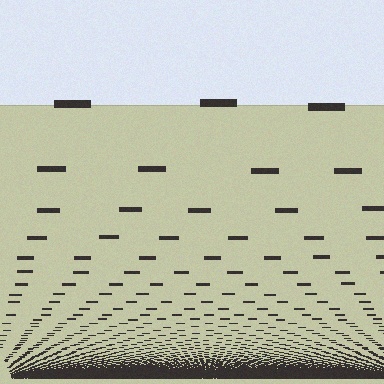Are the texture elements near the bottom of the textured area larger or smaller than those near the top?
Smaller. The gradient is inverted — elements near the bottom are smaller and denser.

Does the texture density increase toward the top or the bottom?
Density increases toward the bottom.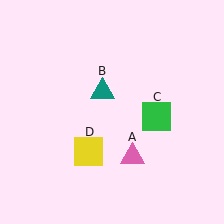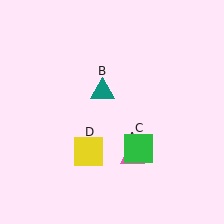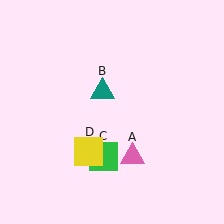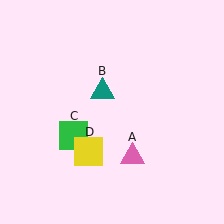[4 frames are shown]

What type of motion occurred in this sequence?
The green square (object C) rotated clockwise around the center of the scene.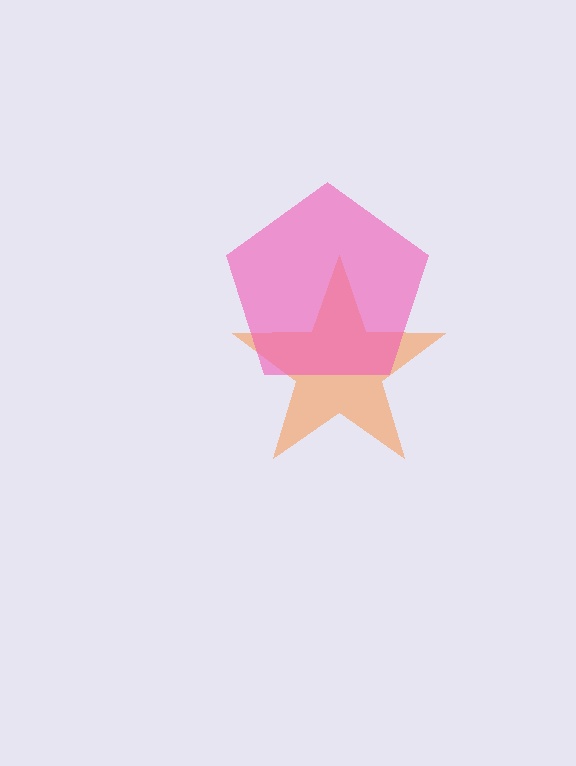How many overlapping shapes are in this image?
There are 2 overlapping shapes in the image.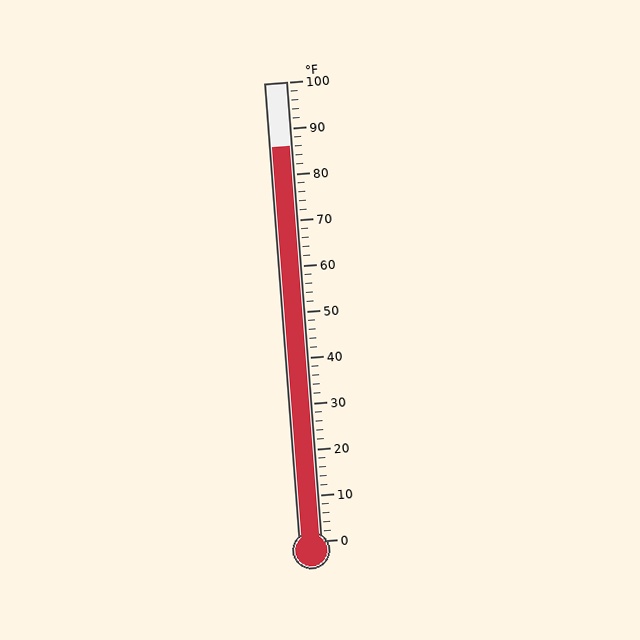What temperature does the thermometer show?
The thermometer shows approximately 86°F.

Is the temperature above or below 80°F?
The temperature is above 80°F.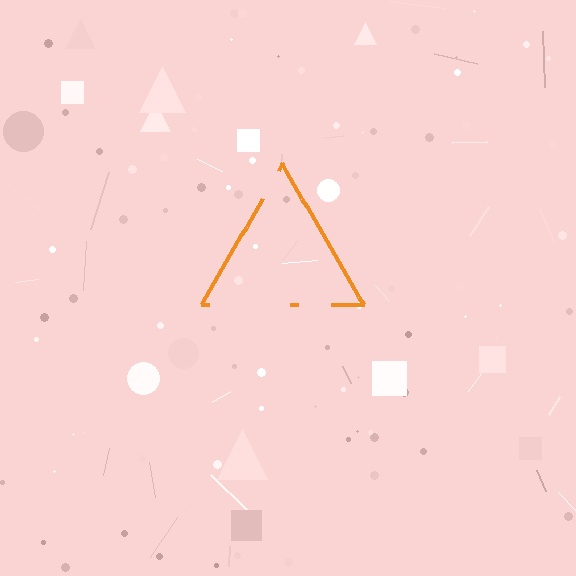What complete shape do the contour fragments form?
The contour fragments form a triangle.